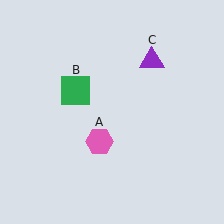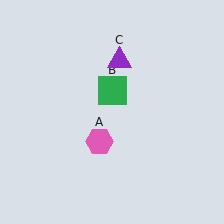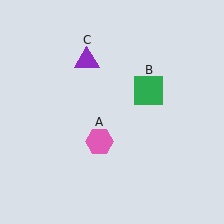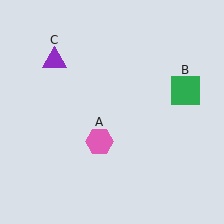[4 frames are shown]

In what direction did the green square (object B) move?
The green square (object B) moved right.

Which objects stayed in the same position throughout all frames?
Pink hexagon (object A) remained stationary.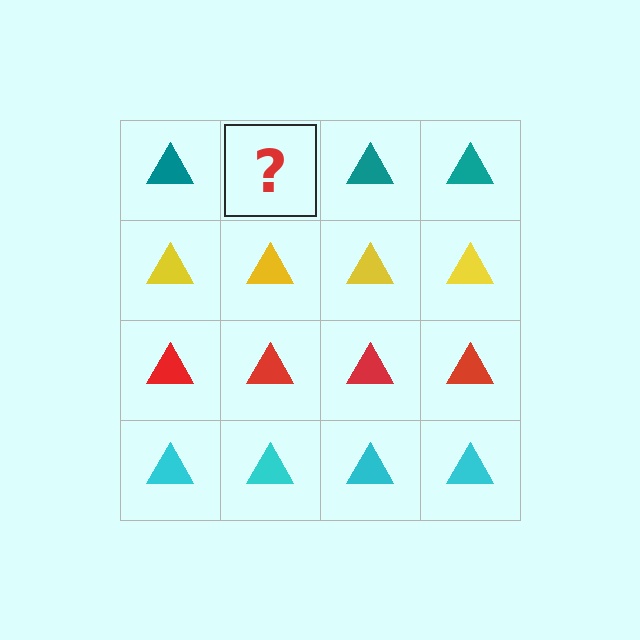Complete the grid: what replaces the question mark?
The question mark should be replaced with a teal triangle.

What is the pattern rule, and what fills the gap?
The rule is that each row has a consistent color. The gap should be filled with a teal triangle.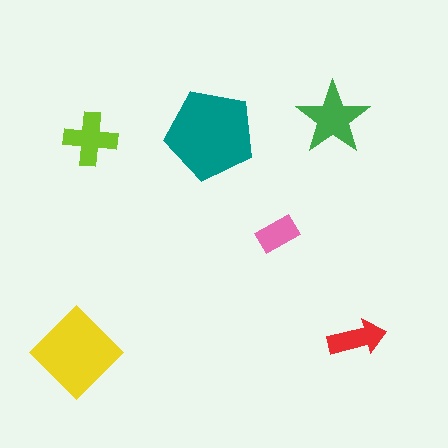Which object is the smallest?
The pink rectangle.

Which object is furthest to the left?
The yellow diamond is leftmost.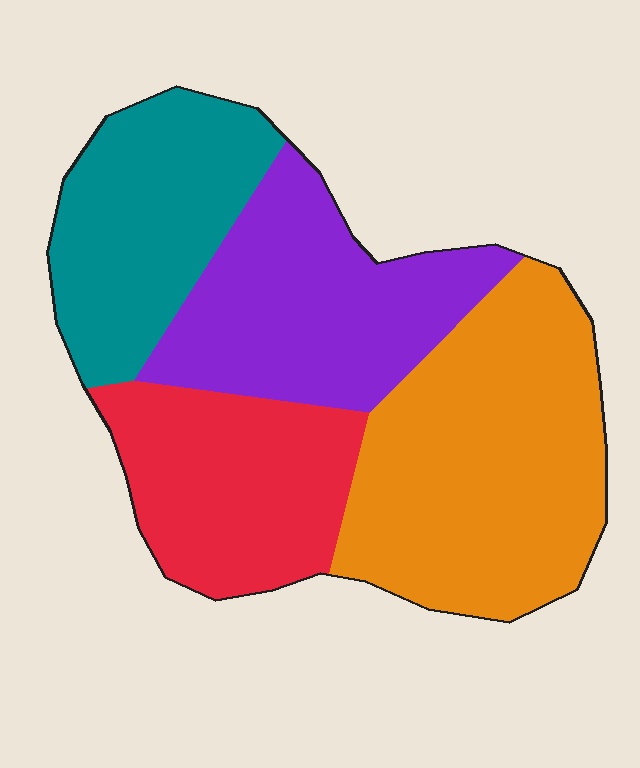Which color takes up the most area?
Orange, at roughly 35%.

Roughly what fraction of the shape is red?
Red covers roughly 20% of the shape.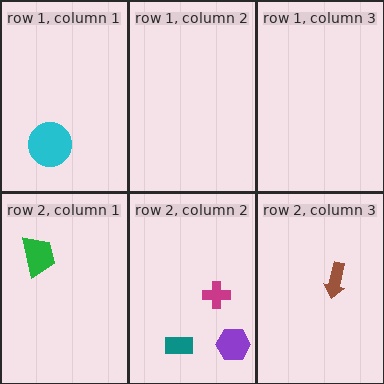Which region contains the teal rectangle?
The row 2, column 2 region.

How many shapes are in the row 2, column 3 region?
1.